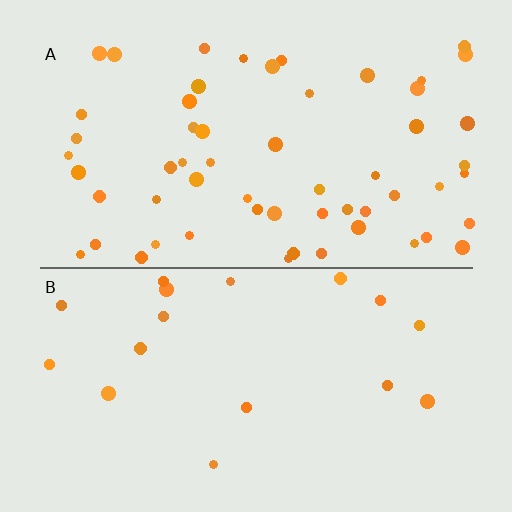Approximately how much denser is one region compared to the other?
Approximately 3.2× — region A over region B.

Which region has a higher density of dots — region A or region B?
A (the top).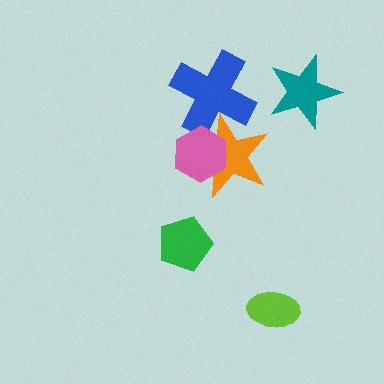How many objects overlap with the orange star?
2 objects overlap with the orange star.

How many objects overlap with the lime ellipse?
0 objects overlap with the lime ellipse.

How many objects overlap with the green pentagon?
0 objects overlap with the green pentagon.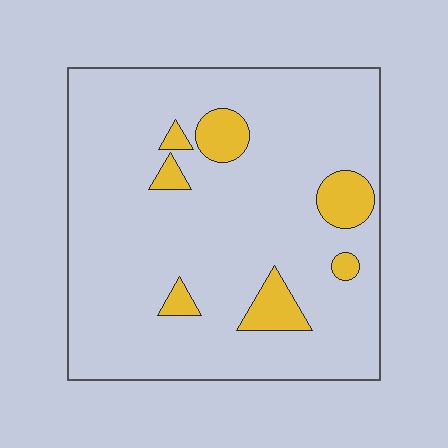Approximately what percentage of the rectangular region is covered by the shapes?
Approximately 10%.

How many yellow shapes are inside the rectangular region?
7.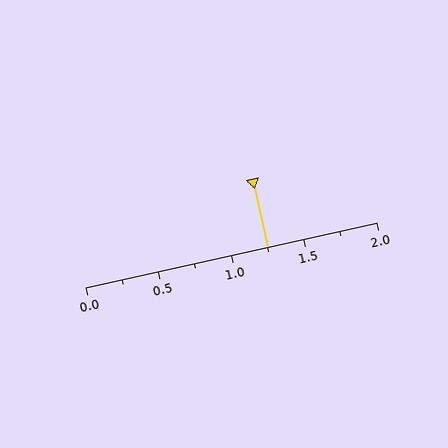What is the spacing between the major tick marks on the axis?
The major ticks are spaced 0.5 apart.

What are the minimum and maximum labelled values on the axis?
The axis runs from 0.0 to 2.0.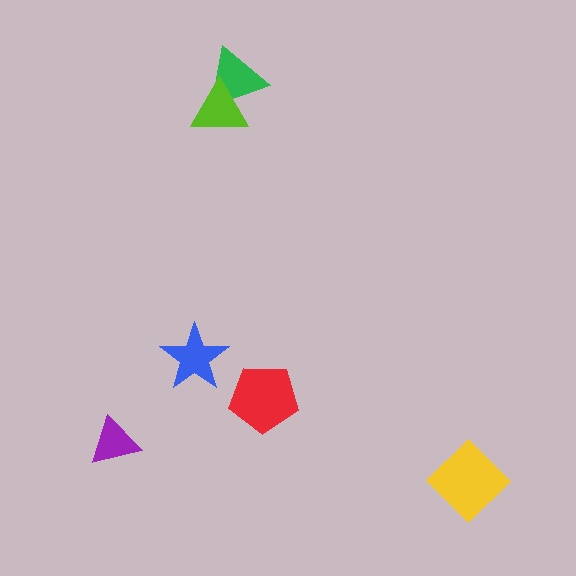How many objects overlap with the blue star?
0 objects overlap with the blue star.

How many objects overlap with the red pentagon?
0 objects overlap with the red pentagon.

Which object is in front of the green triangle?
The lime triangle is in front of the green triangle.